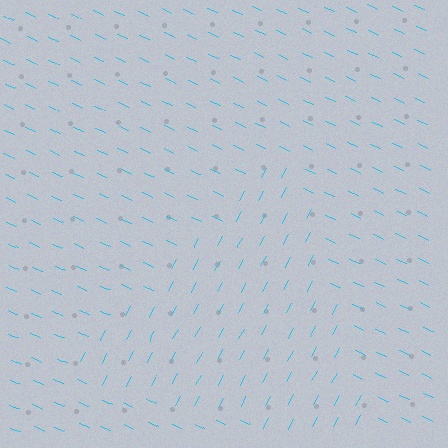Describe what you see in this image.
The image is filled with small cyan line segments. A triangle region in the image has lines oriented differently from the surrounding lines, creating a visible texture boundary.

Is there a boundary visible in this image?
Yes, there is a texture boundary formed by a change in line orientation.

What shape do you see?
I see a triangle.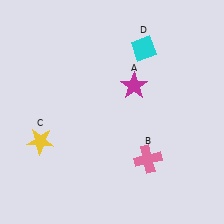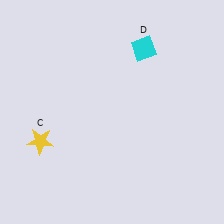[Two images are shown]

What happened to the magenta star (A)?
The magenta star (A) was removed in Image 2. It was in the top-right area of Image 1.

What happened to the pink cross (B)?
The pink cross (B) was removed in Image 2. It was in the bottom-right area of Image 1.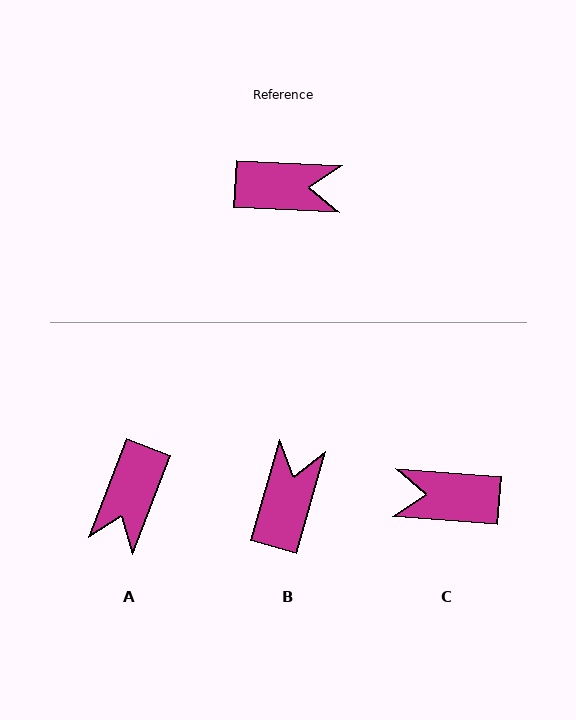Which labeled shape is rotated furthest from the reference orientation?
C, about 179 degrees away.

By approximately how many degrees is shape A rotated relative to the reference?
Approximately 108 degrees clockwise.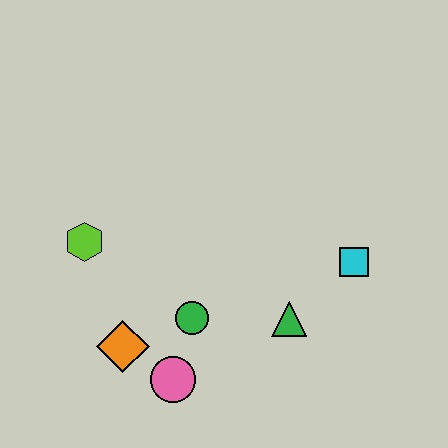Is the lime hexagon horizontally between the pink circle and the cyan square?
No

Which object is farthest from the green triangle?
The lime hexagon is farthest from the green triangle.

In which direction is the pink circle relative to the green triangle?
The pink circle is to the left of the green triangle.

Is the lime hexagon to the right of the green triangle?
No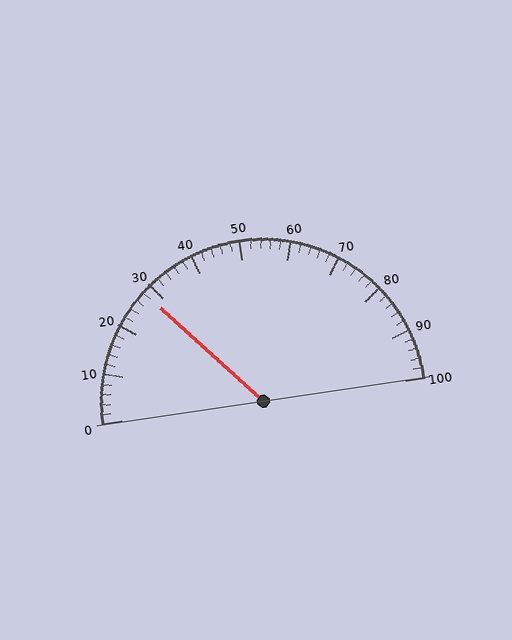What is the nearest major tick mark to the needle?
The nearest major tick mark is 30.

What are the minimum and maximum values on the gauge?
The gauge ranges from 0 to 100.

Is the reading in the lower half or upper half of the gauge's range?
The reading is in the lower half of the range (0 to 100).